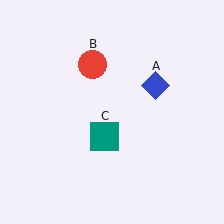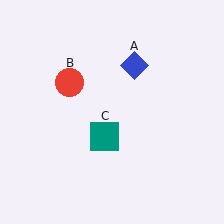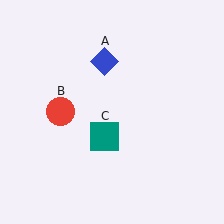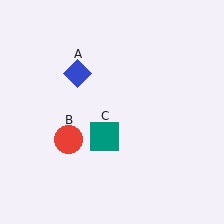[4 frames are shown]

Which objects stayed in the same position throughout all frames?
Teal square (object C) remained stationary.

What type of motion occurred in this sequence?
The blue diamond (object A), red circle (object B) rotated counterclockwise around the center of the scene.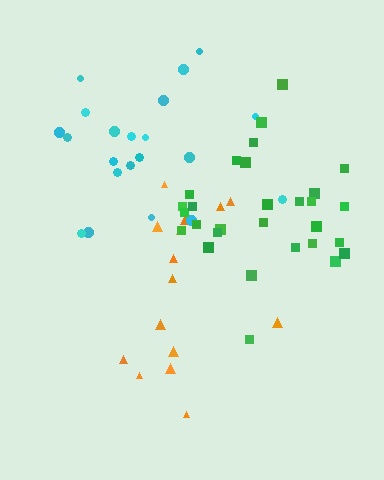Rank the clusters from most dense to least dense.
green, cyan, orange.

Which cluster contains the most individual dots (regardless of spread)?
Green (29).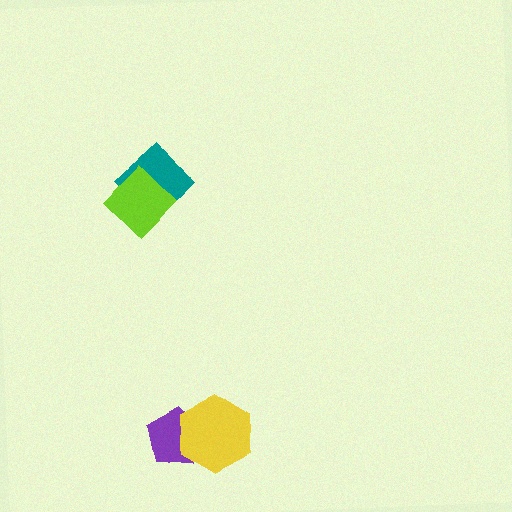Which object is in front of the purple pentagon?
The yellow hexagon is in front of the purple pentagon.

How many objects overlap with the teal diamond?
1 object overlaps with the teal diamond.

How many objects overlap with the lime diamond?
1 object overlaps with the lime diamond.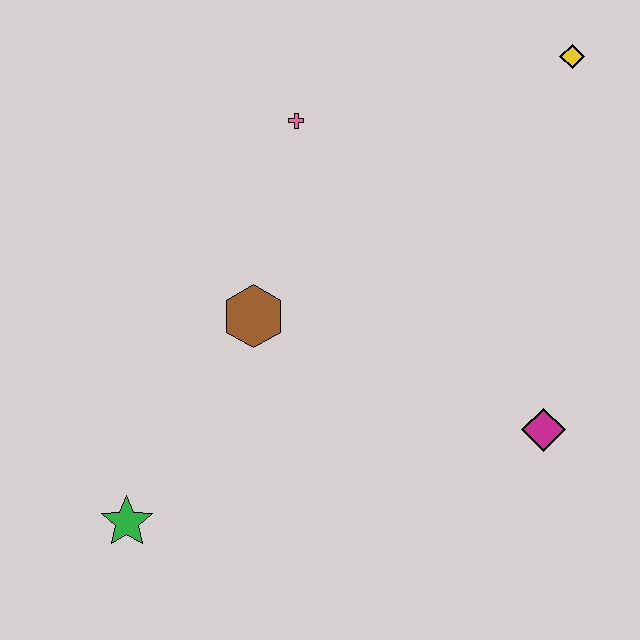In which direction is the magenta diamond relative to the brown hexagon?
The magenta diamond is to the right of the brown hexagon.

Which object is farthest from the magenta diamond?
The green star is farthest from the magenta diamond.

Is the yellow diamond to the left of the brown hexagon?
No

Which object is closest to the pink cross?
The brown hexagon is closest to the pink cross.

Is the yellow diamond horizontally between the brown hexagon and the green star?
No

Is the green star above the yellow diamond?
No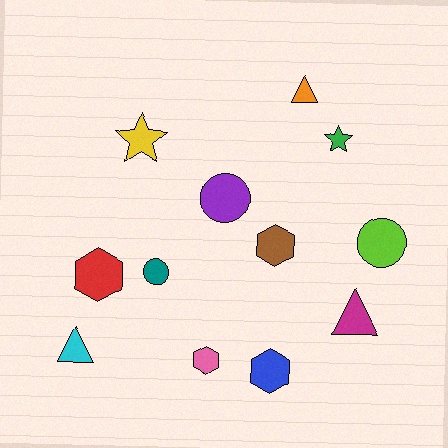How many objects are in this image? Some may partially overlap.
There are 12 objects.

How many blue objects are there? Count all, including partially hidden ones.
There is 1 blue object.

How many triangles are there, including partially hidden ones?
There are 3 triangles.